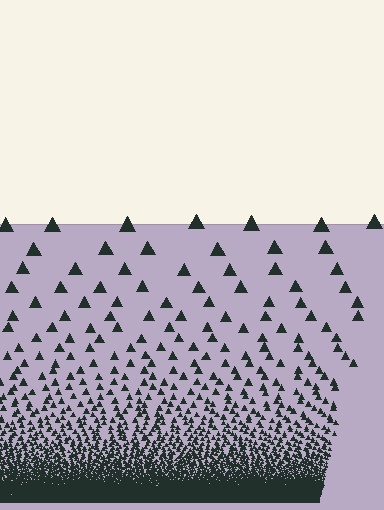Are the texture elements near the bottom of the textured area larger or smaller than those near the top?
Smaller. The gradient is inverted — elements near the bottom are smaller and denser.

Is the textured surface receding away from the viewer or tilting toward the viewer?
The surface appears to tilt toward the viewer. Texture elements get larger and sparser toward the top.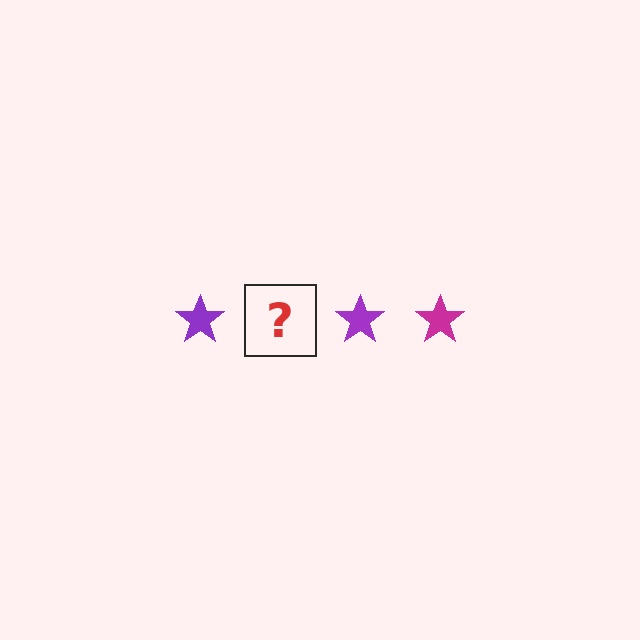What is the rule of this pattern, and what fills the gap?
The rule is that the pattern cycles through purple, magenta stars. The gap should be filled with a magenta star.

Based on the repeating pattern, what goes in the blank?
The blank should be a magenta star.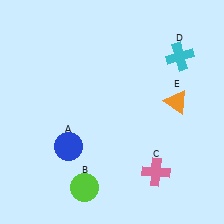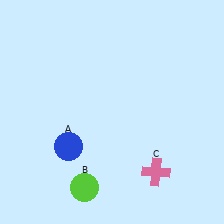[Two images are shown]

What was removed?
The orange triangle (E), the cyan cross (D) were removed in Image 2.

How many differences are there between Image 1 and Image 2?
There are 2 differences between the two images.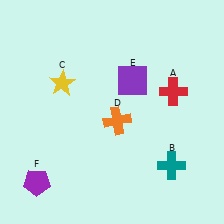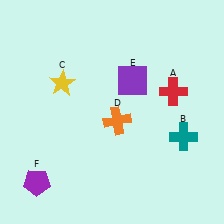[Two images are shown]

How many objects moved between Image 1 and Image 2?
1 object moved between the two images.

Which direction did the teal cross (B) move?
The teal cross (B) moved up.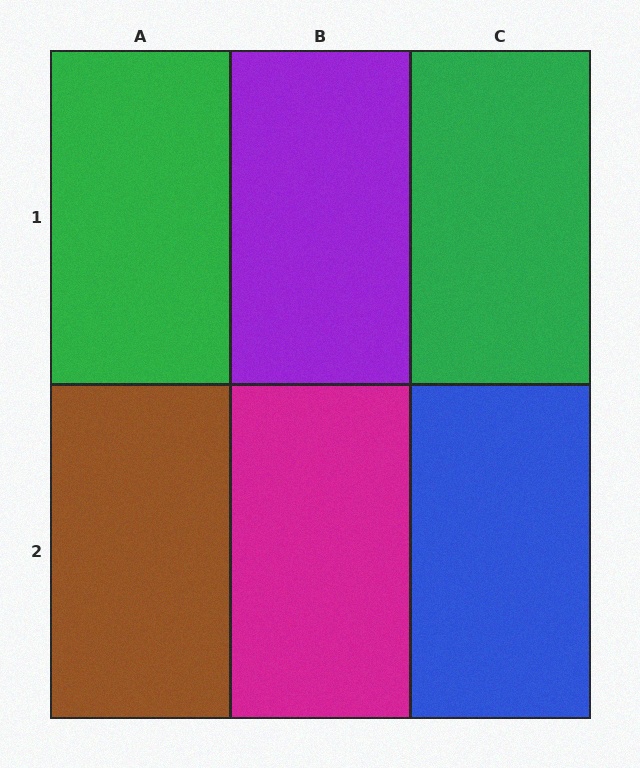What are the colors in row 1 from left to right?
Green, purple, green.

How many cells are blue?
1 cell is blue.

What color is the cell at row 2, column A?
Brown.